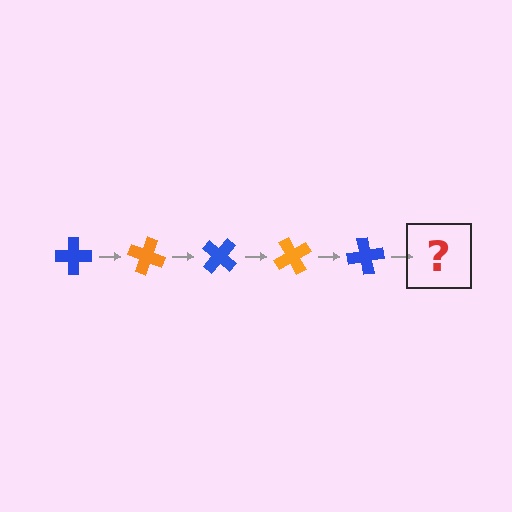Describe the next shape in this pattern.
It should be an orange cross, rotated 100 degrees from the start.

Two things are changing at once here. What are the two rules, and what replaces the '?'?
The two rules are that it rotates 20 degrees each step and the color cycles through blue and orange. The '?' should be an orange cross, rotated 100 degrees from the start.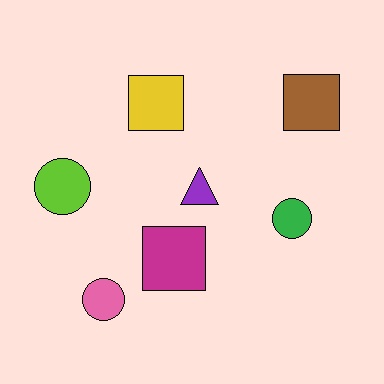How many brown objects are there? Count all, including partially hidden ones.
There is 1 brown object.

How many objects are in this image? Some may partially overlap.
There are 7 objects.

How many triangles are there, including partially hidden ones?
There is 1 triangle.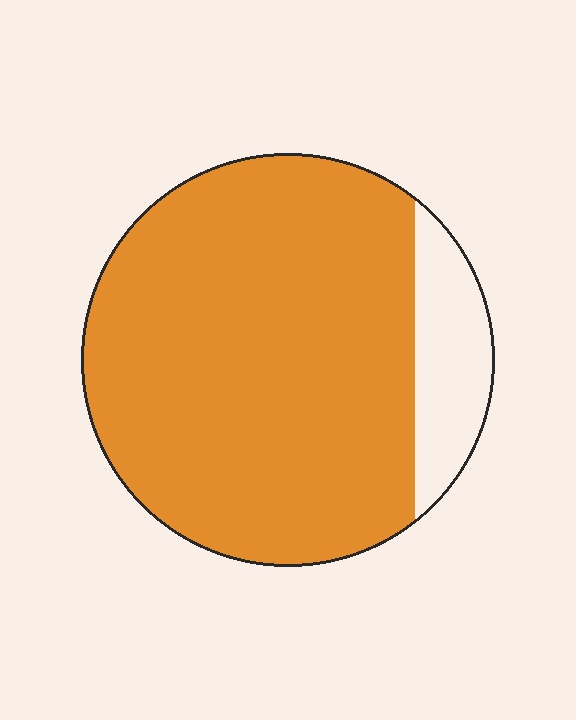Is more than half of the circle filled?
Yes.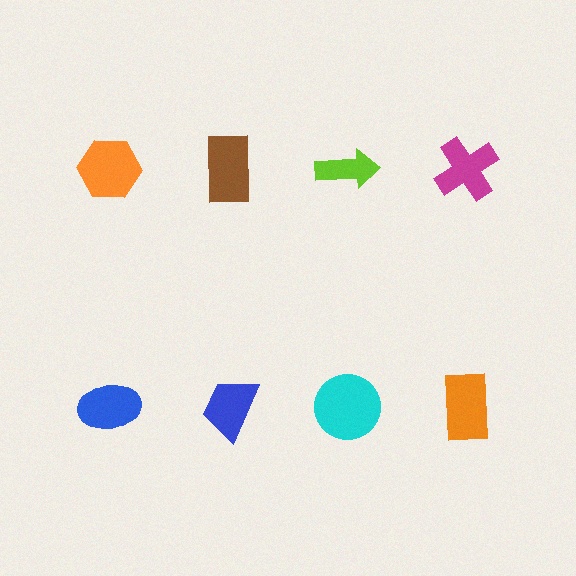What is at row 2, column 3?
A cyan circle.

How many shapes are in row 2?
4 shapes.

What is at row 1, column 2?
A brown rectangle.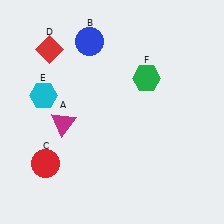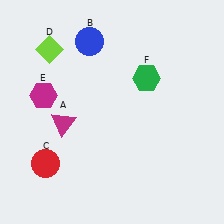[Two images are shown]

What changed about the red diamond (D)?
In Image 1, D is red. In Image 2, it changed to lime.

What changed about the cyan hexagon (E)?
In Image 1, E is cyan. In Image 2, it changed to magenta.